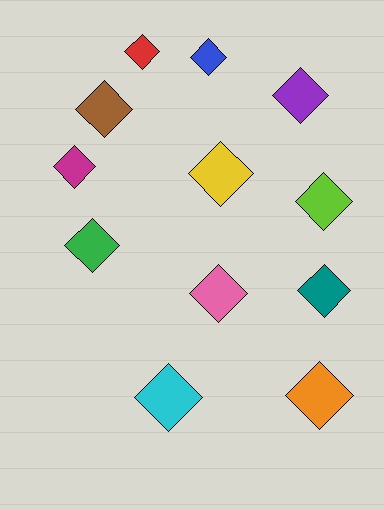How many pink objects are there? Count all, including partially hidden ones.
There is 1 pink object.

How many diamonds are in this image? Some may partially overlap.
There are 12 diamonds.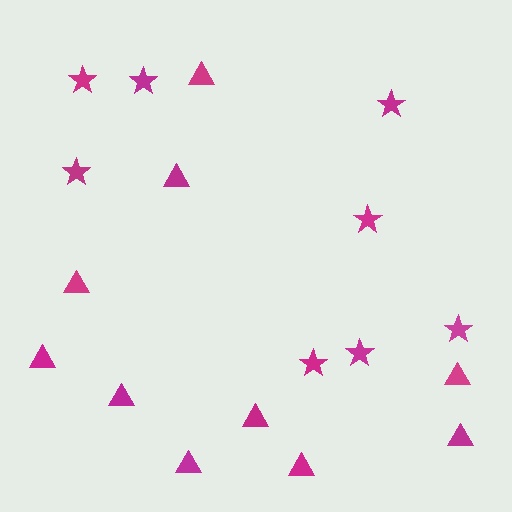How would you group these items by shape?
There are 2 groups: one group of stars (8) and one group of triangles (10).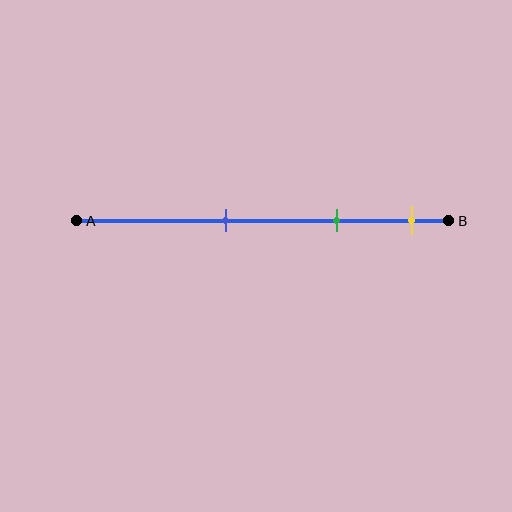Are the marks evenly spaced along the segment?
Yes, the marks are approximately evenly spaced.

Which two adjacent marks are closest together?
The green and yellow marks are the closest adjacent pair.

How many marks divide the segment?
There are 3 marks dividing the segment.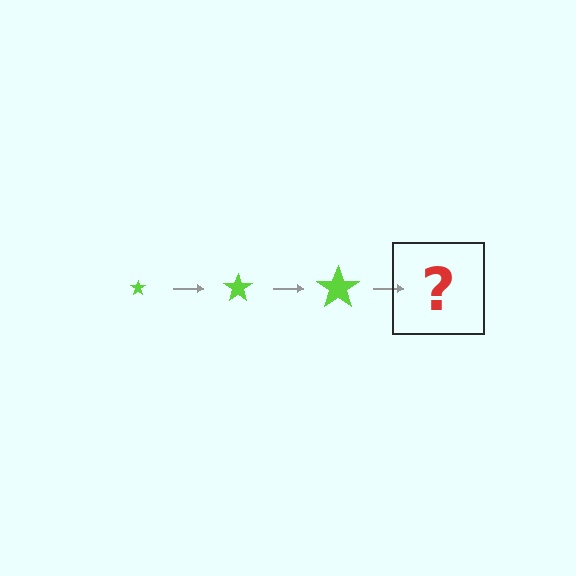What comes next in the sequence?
The next element should be a lime star, larger than the previous one.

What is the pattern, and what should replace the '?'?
The pattern is that the star gets progressively larger each step. The '?' should be a lime star, larger than the previous one.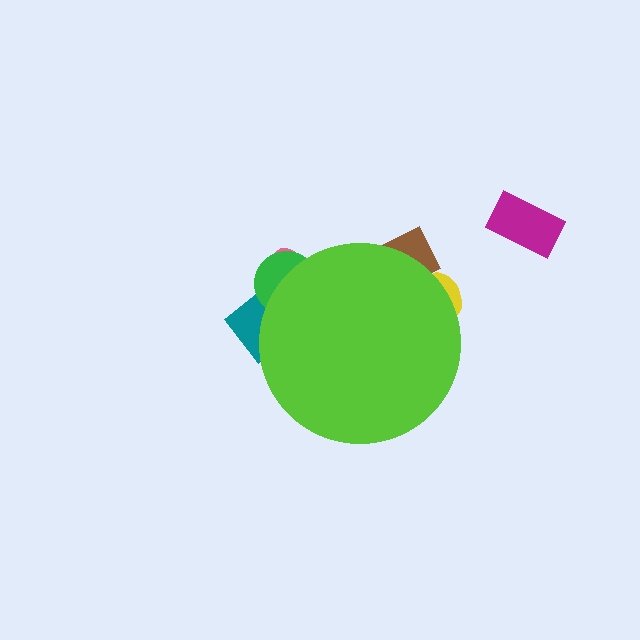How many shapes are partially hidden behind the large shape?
5 shapes are partially hidden.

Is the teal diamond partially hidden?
Yes, the teal diamond is partially hidden behind the lime circle.